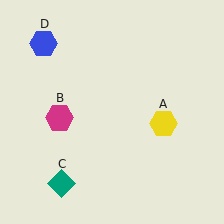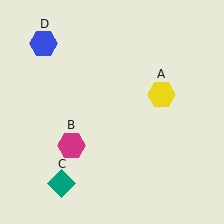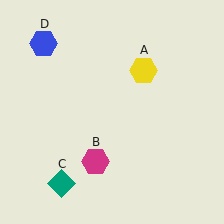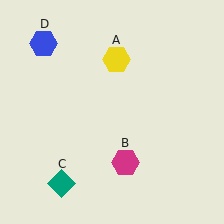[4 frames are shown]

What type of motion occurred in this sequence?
The yellow hexagon (object A), magenta hexagon (object B) rotated counterclockwise around the center of the scene.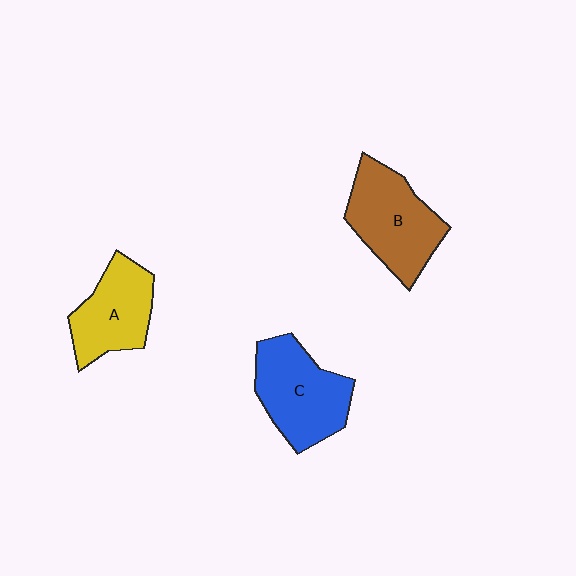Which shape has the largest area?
Shape C (blue).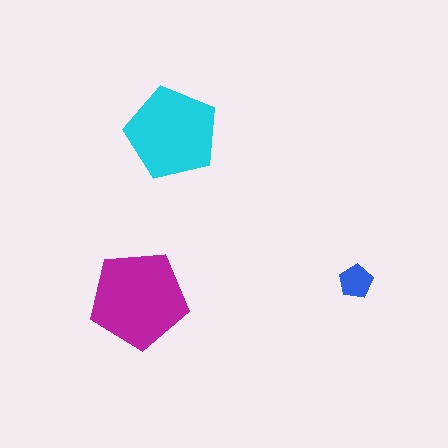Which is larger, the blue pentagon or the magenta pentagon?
The magenta one.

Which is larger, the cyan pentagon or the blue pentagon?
The cyan one.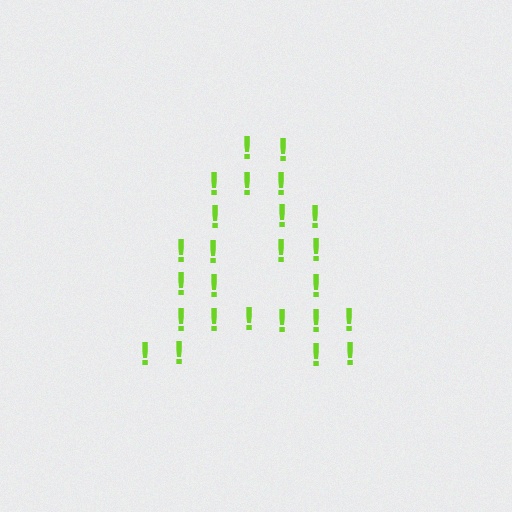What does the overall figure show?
The overall figure shows the letter A.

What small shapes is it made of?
It is made of small exclamation marks.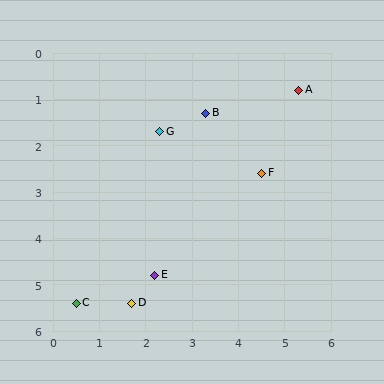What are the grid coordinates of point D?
Point D is at approximately (1.7, 5.4).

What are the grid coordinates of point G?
Point G is at approximately (2.3, 1.7).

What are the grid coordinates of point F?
Point F is at approximately (4.5, 2.6).